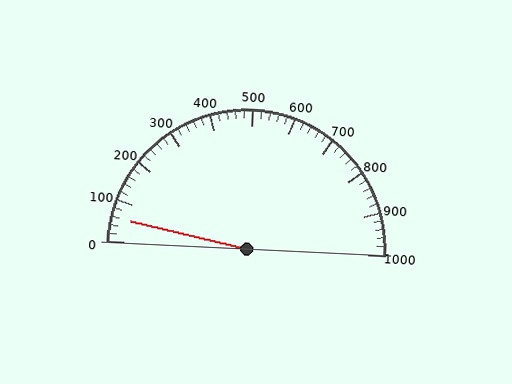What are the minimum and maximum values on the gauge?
The gauge ranges from 0 to 1000.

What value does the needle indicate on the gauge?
The needle indicates approximately 60.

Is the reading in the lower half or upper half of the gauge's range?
The reading is in the lower half of the range (0 to 1000).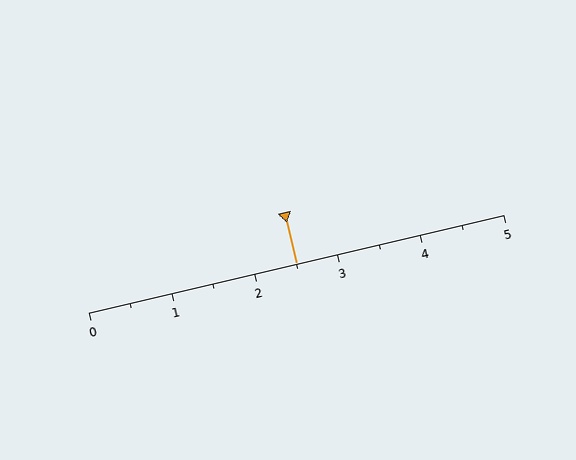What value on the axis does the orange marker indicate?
The marker indicates approximately 2.5.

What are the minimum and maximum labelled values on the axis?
The axis runs from 0 to 5.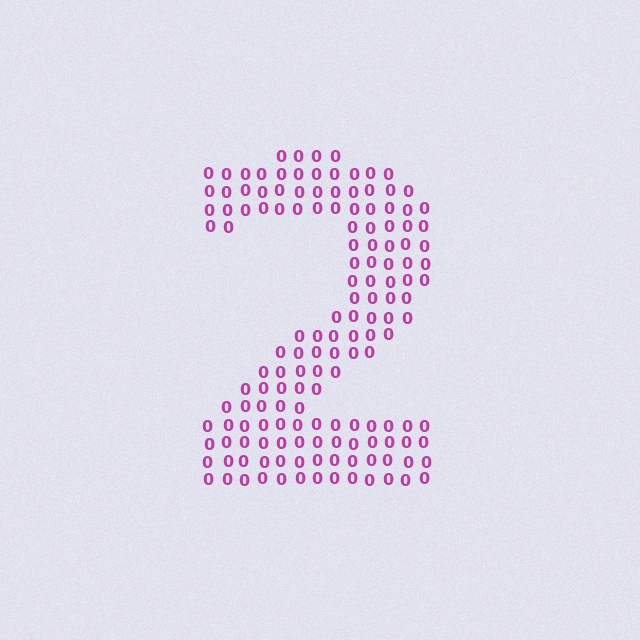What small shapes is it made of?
It is made of small digit 0's.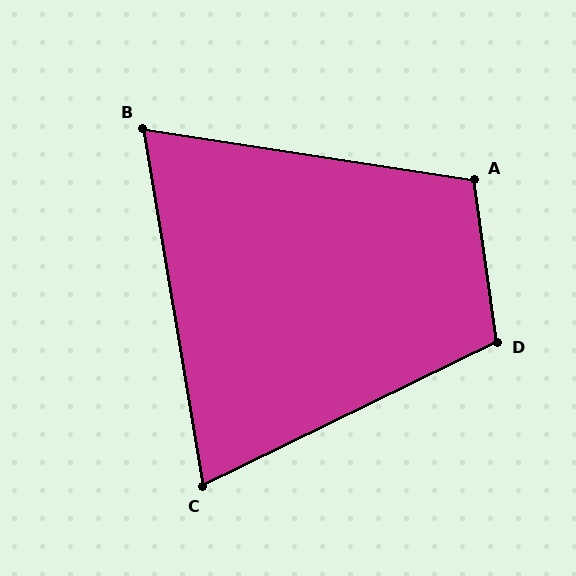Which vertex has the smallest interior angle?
B, at approximately 72 degrees.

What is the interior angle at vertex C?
Approximately 73 degrees (acute).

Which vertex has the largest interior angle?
D, at approximately 108 degrees.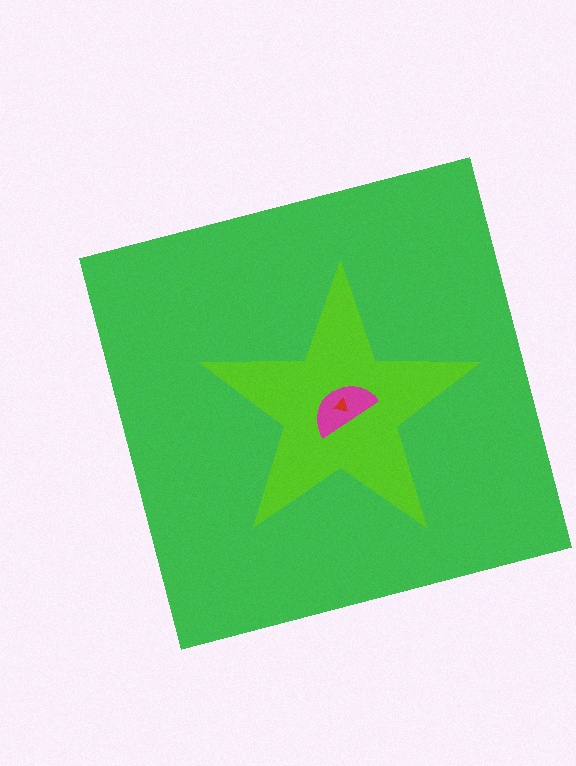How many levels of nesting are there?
4.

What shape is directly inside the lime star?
The magenta semicircle.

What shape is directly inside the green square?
The lime star.